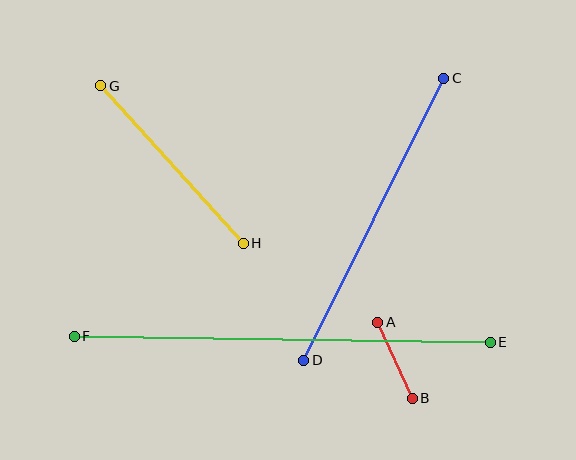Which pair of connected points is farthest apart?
Points E and F are farthest apart.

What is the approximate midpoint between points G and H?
The midpoint is at approximately (172, 164) pixels.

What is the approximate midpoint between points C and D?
The midpoint is at approximately (374, 219) pixels.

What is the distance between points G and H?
The distance is approximately 212 pixels.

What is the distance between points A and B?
The distance is approximately 83 pixels.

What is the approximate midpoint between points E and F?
The midpoint is at approximately (282, 339) pixels.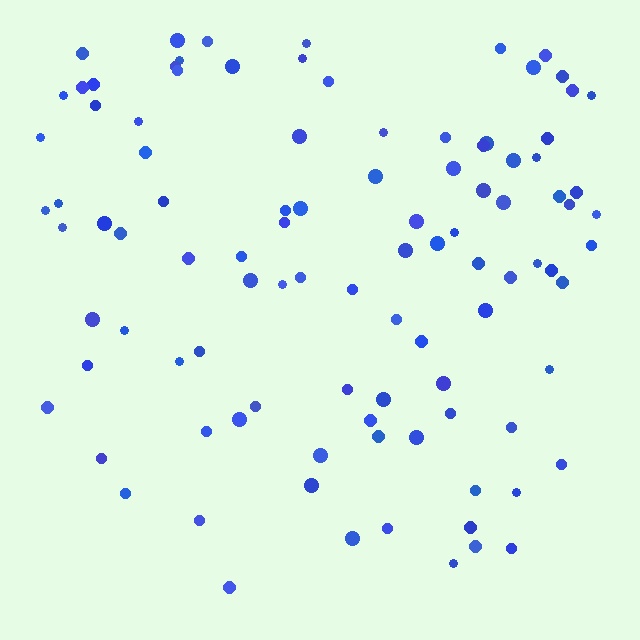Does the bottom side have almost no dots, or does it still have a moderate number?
Still a moderate number, just noticeably fewer than the top.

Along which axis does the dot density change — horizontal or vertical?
Vertical.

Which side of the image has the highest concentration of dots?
The top.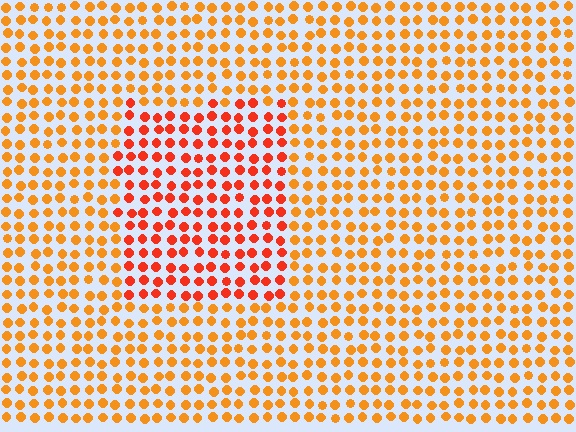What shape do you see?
I see a rectangle.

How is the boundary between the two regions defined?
The boundary is defined purely by a slight shift in hue (about 27 degrees). Spacing, size, and orientation are identical on both sides.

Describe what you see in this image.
The image is filled with small orange elements in a uniform arrangement. A rectangle-shaped region is visible where the elements are tinted to a slightly different hue, forming a subtle color boundary.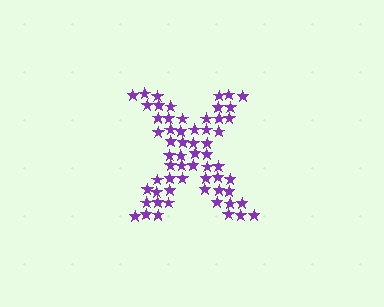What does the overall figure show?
The overall figure shows the letter X.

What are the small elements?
The small elements are stars.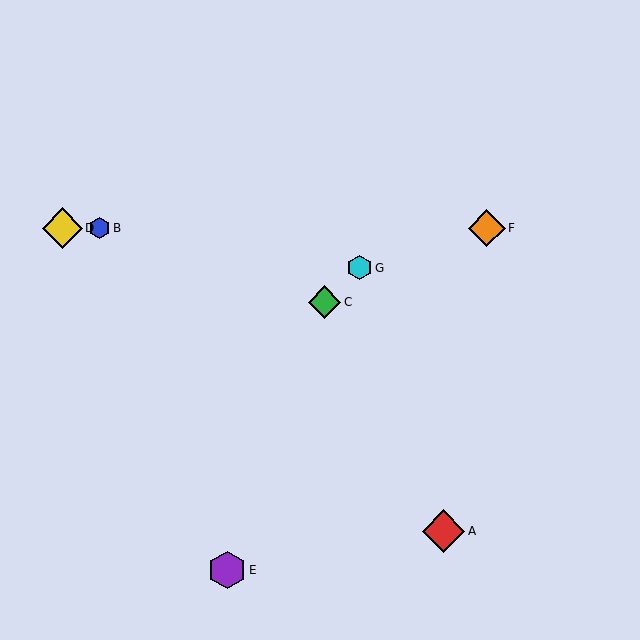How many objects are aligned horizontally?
3 objects (B, D, F) are aligned horizontally.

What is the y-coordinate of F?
Object F is at y≈228.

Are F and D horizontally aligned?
Yes, both are at y≈228.